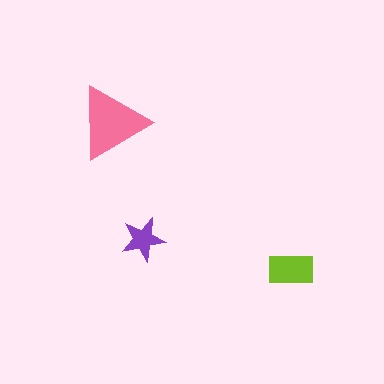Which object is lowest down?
The lime rectangle is bottommost.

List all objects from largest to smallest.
The pink triangle, the lime rectangle, the purple star.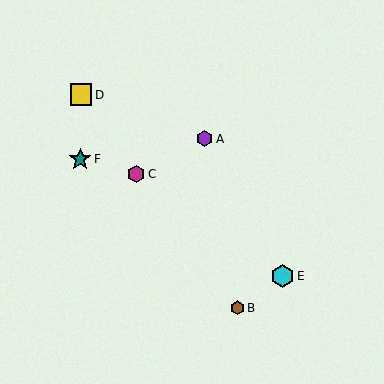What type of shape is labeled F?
Shape F is a teal star.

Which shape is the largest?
The cyan hexagon (labeled E) is the largest.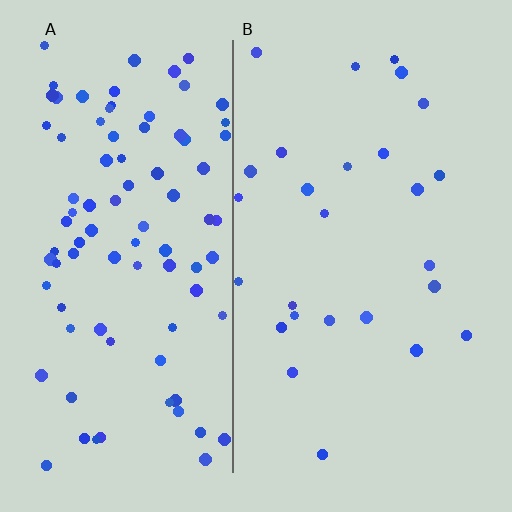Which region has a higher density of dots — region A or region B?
A (the left).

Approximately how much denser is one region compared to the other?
Approximately 3.4× — region A over region B.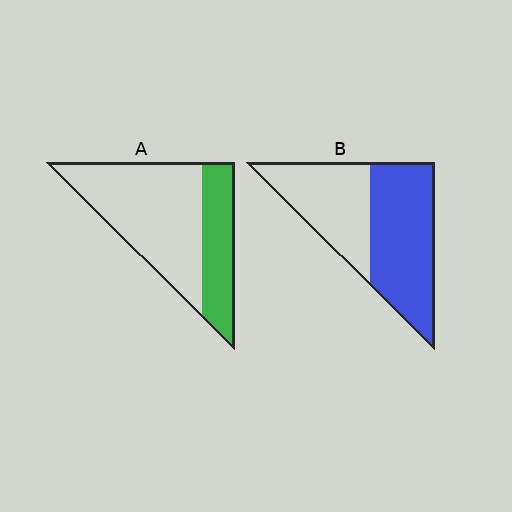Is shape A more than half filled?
No.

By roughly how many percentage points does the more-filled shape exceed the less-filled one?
By roughly 25 percentage points (B over A).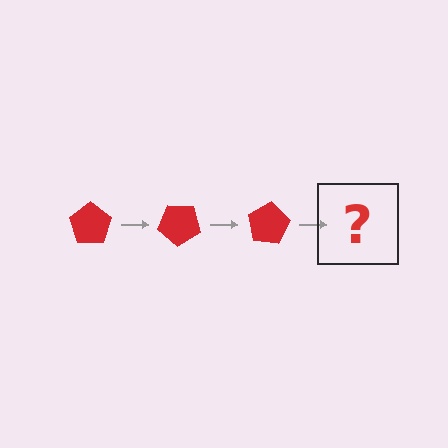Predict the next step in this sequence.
The next step is a red pentagon rotated 120 degrees.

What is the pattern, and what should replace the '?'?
The pattern is that the pentagon rotates 40 degrees each step. The '?' should be a red pentagon rotated 120 degrees.